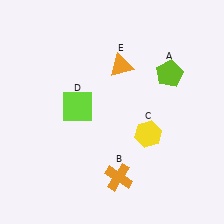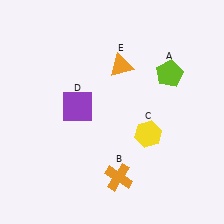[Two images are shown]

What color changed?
The square (D) changed from lime in Image 1 to purple in Image 2.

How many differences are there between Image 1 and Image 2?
There is 1 difference between the two images.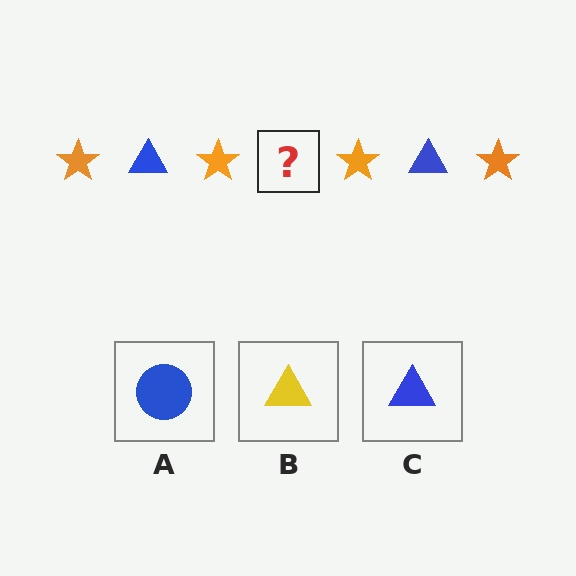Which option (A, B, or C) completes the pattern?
C.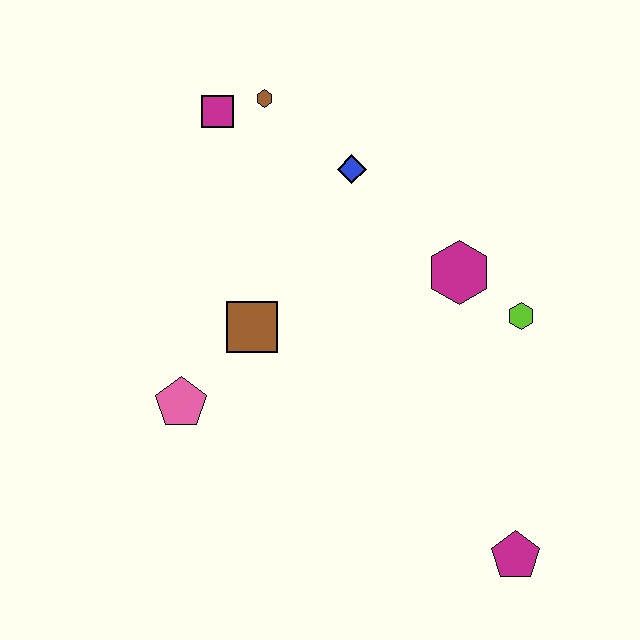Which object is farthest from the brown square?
The magenta pentagon is farthest from the brown square.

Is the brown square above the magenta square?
No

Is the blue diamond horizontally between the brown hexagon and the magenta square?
No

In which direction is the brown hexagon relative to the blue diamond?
The brown hexagon is to the left of the blue diamond.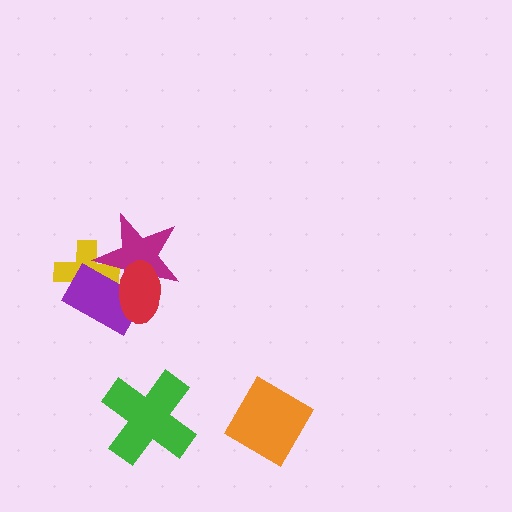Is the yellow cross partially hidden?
Yes, it is partially covered by another shape.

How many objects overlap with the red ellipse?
3 objects overlap with the red ellipse.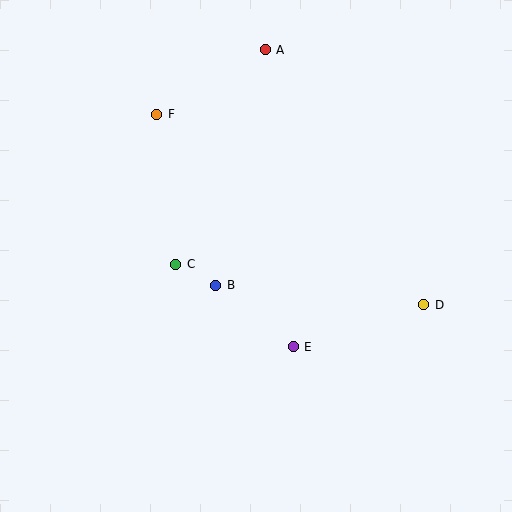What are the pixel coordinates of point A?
Point A is at (265, 50).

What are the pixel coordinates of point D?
Point D is at (424, 305).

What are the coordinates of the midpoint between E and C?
The midpoint between E and C is at (234, 305).